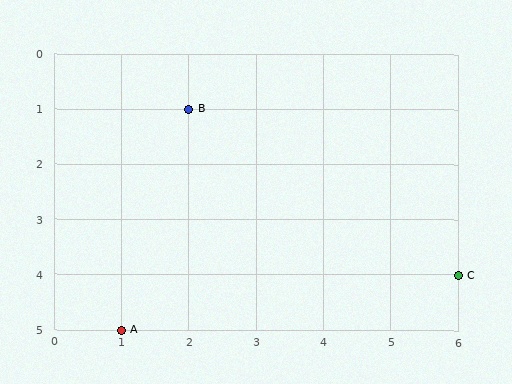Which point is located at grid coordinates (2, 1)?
Point B is at (2, 1).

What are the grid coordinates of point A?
Point A is at grid coordinates (1, 5).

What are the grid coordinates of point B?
Point B is at grid coordinates (2, 1).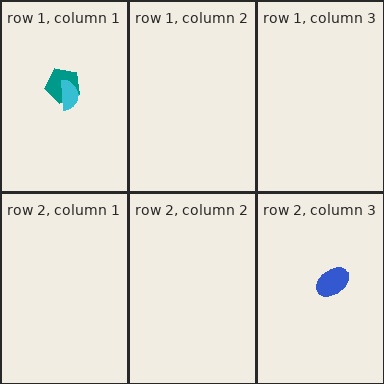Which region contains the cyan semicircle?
The row 1, column 1 region.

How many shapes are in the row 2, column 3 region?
1.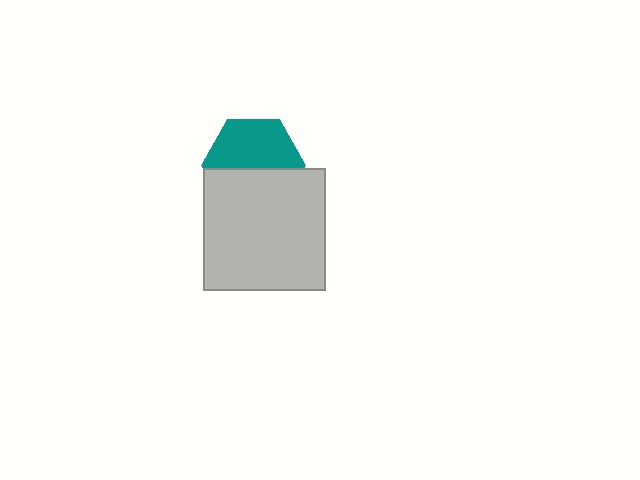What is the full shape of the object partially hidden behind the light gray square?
The partially hidden object is a teal hexagon.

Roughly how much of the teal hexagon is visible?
About half of it is visible (roughly 53%).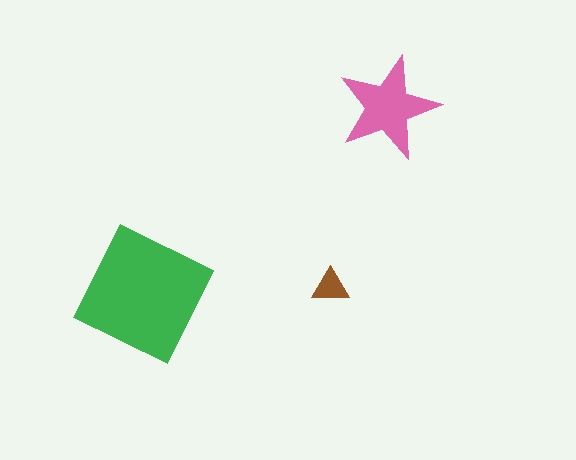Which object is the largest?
The green square.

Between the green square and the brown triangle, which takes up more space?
The green square.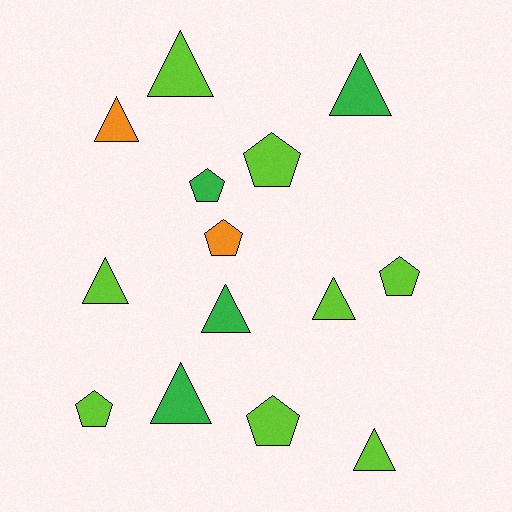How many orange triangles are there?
There is 1 orange triangle.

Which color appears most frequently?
Lime, with 8 objects.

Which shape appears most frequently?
Triangle, with 8 objects.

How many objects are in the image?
There are 14 objects.